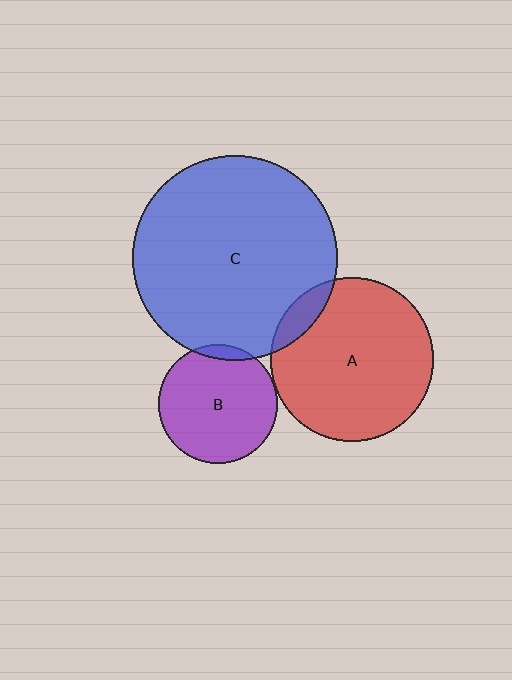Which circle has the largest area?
Circle C (blue).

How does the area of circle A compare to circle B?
Approximately 1.9 times.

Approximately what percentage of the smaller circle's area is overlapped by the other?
Approximately 10%.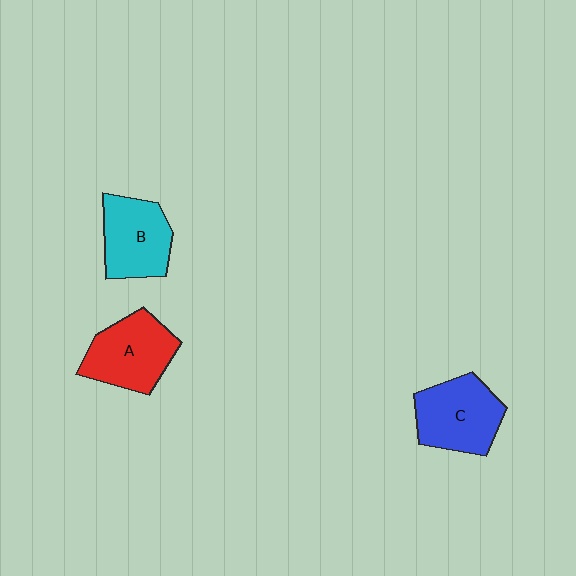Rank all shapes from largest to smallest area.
From largest to smallest: C (blue), A (red), B (cyan).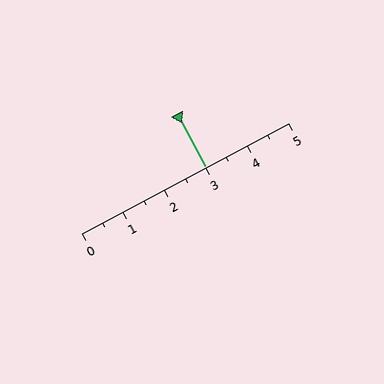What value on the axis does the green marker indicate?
The marker indicates approximately 3.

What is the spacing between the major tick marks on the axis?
The major ticks are spaced 1 apart.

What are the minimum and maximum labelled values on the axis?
The axis runs from 0 to 5.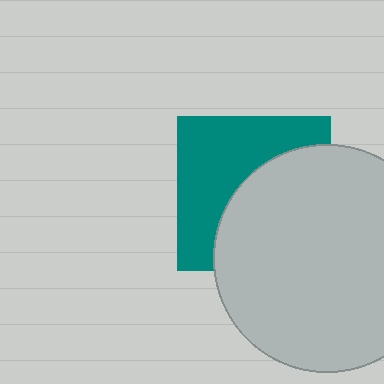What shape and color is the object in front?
The object in front is a light gray circle.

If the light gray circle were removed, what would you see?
You would see the complete teal square.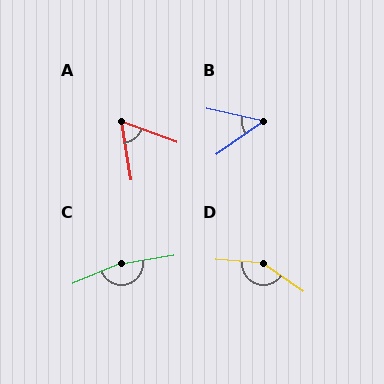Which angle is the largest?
C, at approximately 167 degrees.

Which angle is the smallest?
B, at approximately 47 degrees.